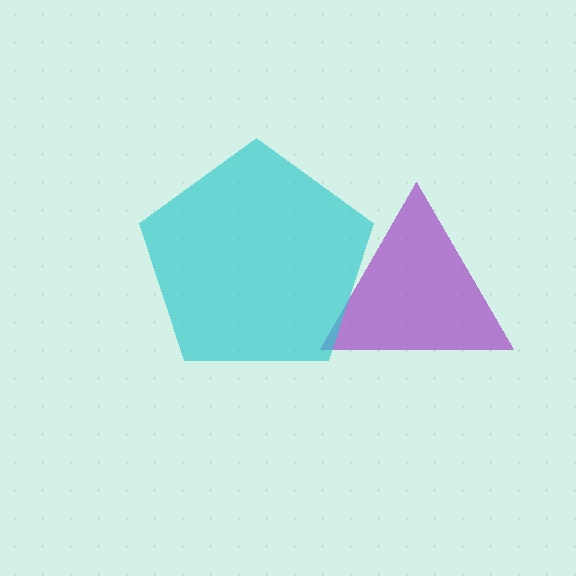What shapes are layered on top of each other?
The layered shapes are: a purple triangle, a cyan pentagon.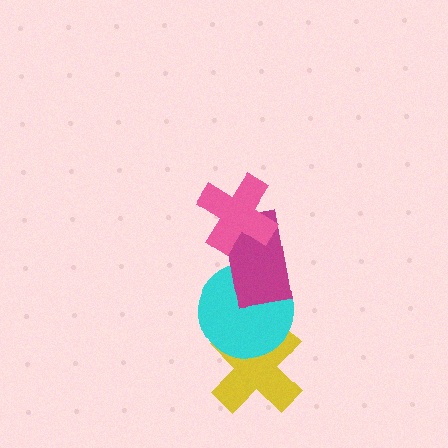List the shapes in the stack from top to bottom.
From top to bottom: the pink cross, the magenta rectangle, the cyan circle, the yellow cross.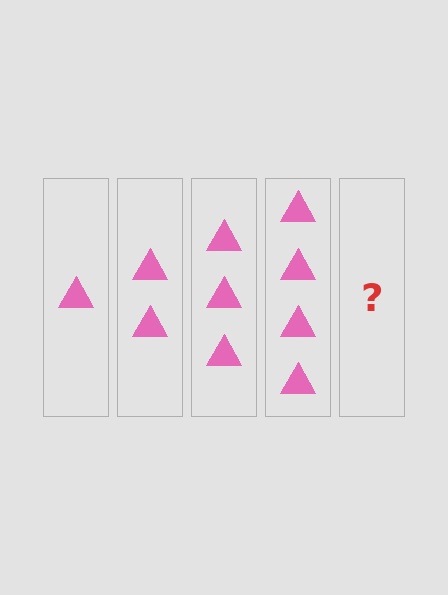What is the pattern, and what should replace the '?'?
The pattern is that each step adds one more triangle. The '?' should be 5 triangles.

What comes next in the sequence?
The next element should be 5 triangles.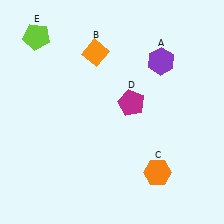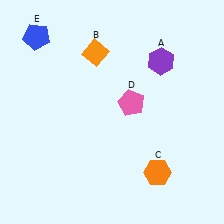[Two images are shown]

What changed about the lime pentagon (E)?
In Image 1, E is lime. In Image 2, it changed to blue.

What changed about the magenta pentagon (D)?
In Image 1, D is magenta. In Image 2, it changed to pink.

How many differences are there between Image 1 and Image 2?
There are 2 differences between the two images.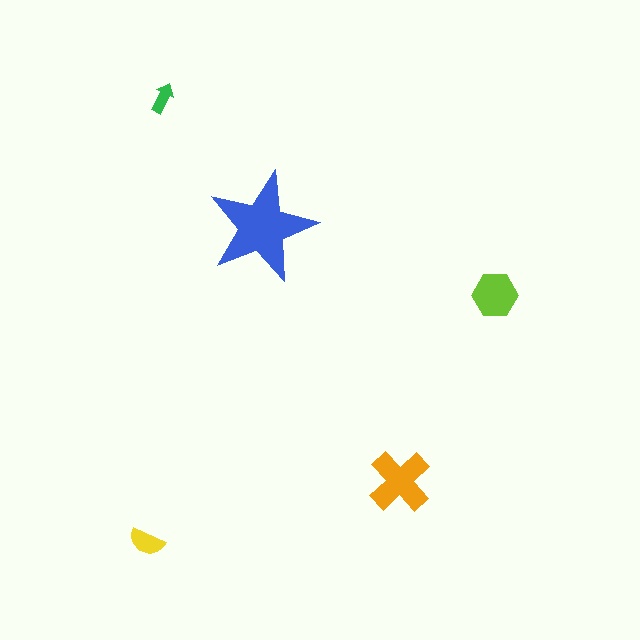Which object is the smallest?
The green arrow.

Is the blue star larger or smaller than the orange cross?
Larger.